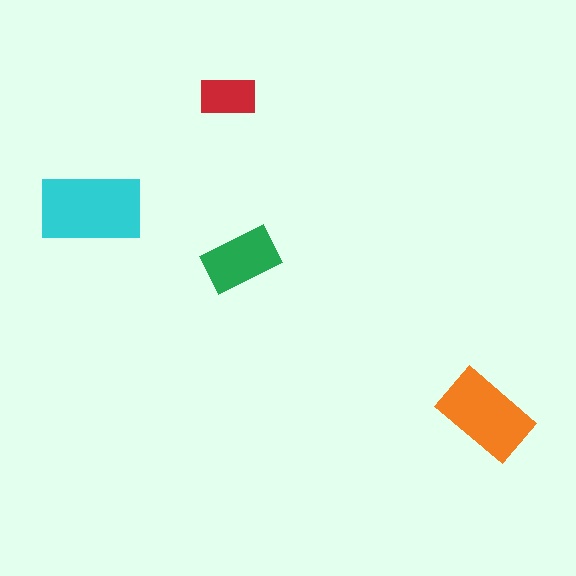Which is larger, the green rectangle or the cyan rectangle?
The cyan one.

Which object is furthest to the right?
The orange rectangle is rightmost.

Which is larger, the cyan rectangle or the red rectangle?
The cyan one.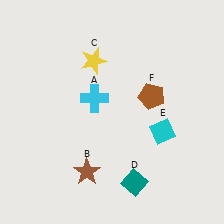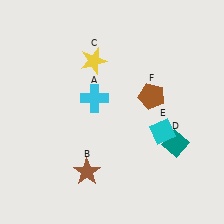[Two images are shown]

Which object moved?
The teal diamond (D) moved right.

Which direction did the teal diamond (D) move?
The teal diamond (D) moved right.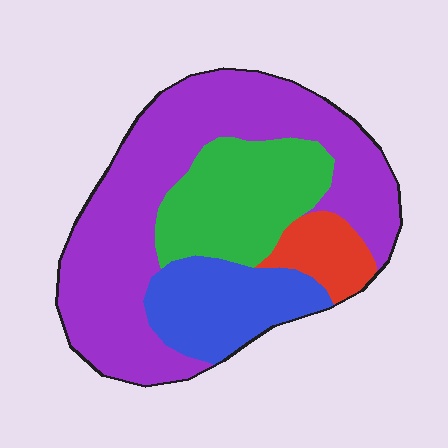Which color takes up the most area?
Purple, at roughly 55%.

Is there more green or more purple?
Purple.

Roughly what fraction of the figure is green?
Green takes up between a sixth and a third of the figure.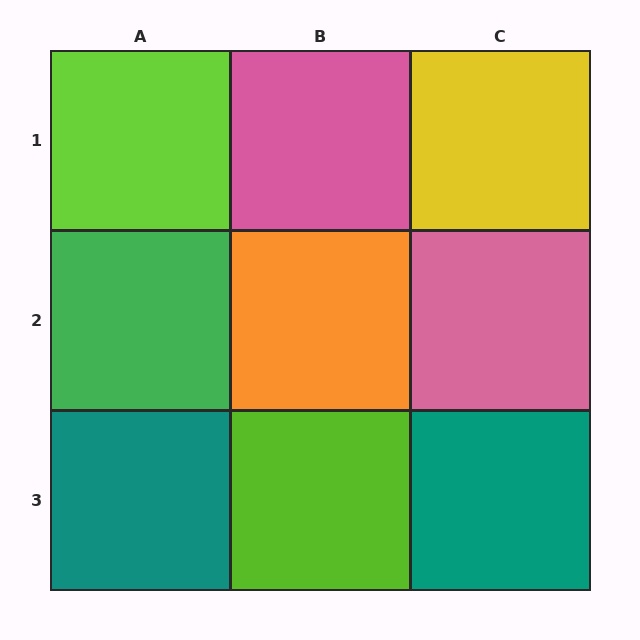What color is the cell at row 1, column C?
Yellow.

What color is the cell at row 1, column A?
Lime.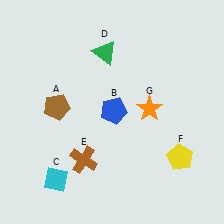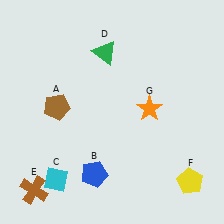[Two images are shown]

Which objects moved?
The objects that moved are: the blue pentagon (B), the brown cross (E), the yellow pentagon (F).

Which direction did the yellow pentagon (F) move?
The yellow pentagon (F) moved down.